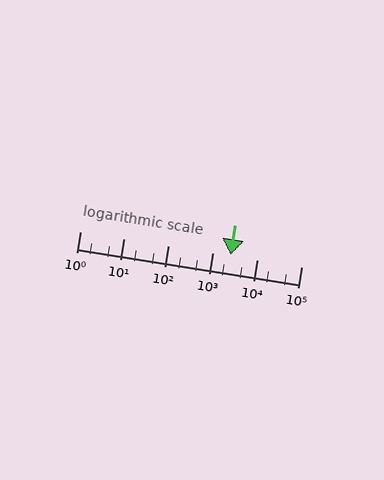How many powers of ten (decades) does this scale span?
The scale spans 5 decades, from 1 to 100000.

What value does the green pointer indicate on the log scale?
The pointer indicates approximately 2600.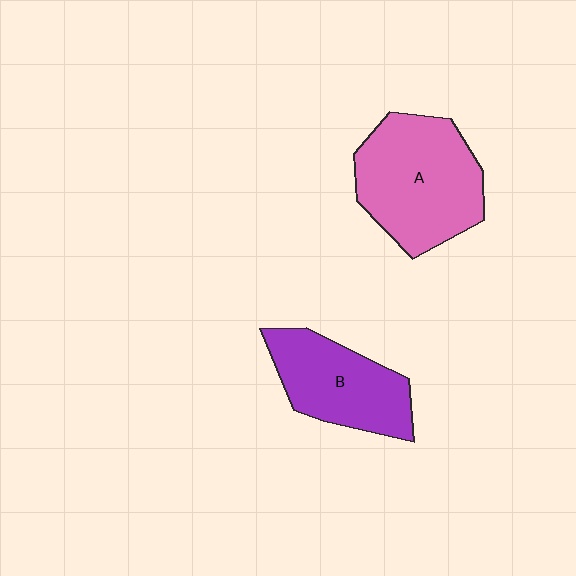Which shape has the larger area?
Shape A (pink).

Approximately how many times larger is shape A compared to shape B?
Approximately 1.3 times.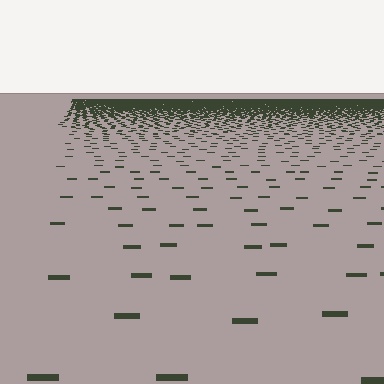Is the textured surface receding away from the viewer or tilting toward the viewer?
The surface is receding away from the viewer. Texture elements get smaller and denser toward the top.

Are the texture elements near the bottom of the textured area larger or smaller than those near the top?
Larger. Near the bottom, elements are closer to the viewer and appear at a bigger on-screen size.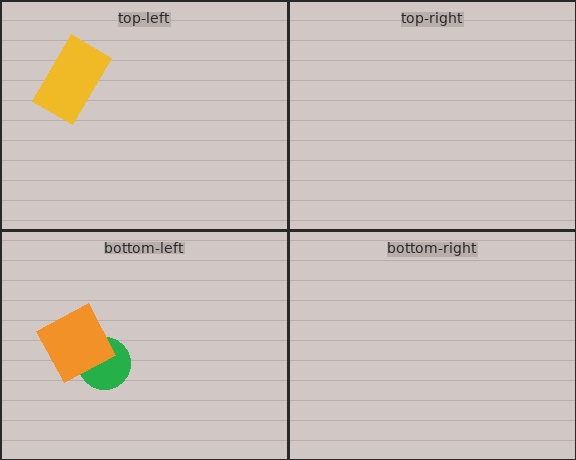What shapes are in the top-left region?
The yellow rectangle.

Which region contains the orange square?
The bottom-left region.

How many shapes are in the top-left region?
1.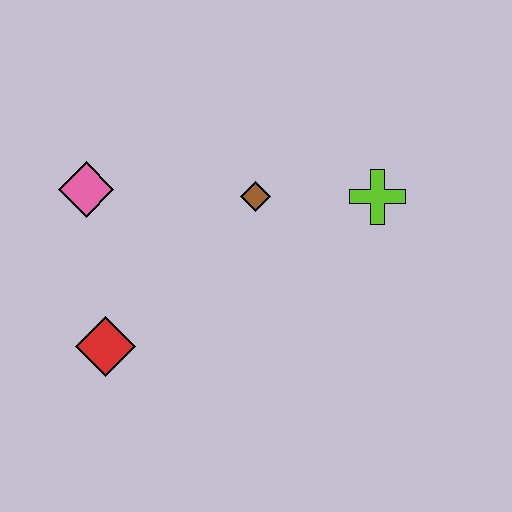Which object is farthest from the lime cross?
The red diamond is farthest from the lime cross.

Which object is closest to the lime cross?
The brown diamond is closest to the lime cross.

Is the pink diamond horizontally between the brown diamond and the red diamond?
No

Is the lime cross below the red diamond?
No